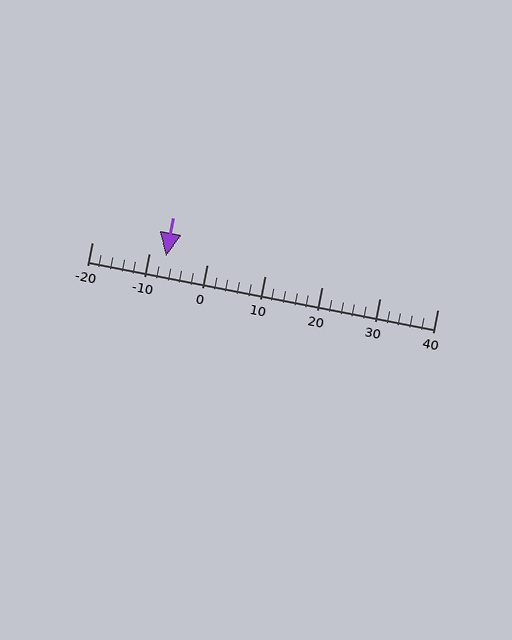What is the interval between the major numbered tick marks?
The major tick marks are spaced 10 units apart.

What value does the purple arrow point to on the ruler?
The purple arrow points to approximately -7.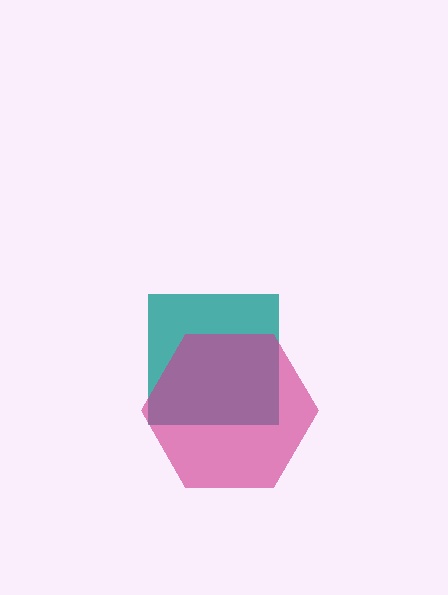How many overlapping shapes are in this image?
There are 2 overlapping shapes in the image.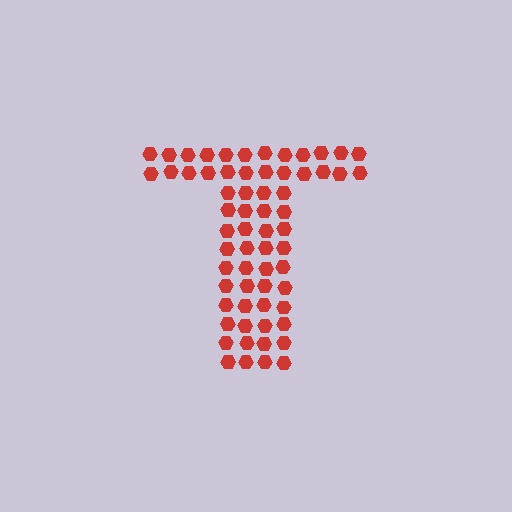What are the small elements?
The small elements are hexagons.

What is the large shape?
The large shape is the letter T.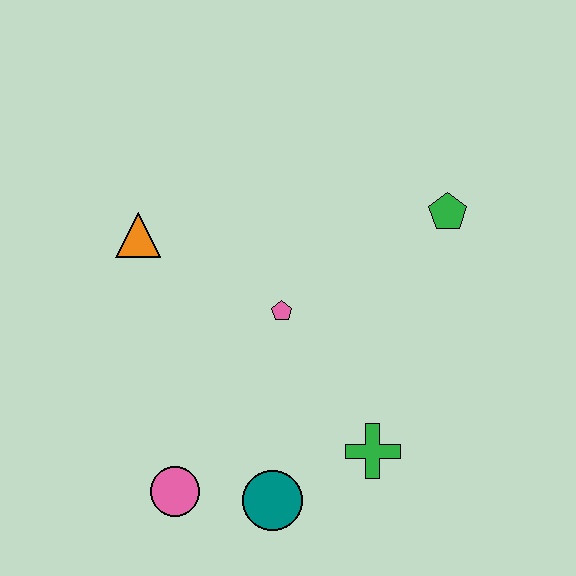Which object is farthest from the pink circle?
The green pentagon is farthest from the pink circle.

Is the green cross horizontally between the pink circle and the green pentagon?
Yes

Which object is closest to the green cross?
The teal circle is closest to the green cross.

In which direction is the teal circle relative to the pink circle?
The teal circle is to the right of the pink circle.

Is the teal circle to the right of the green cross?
No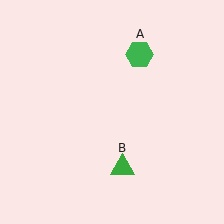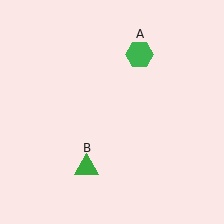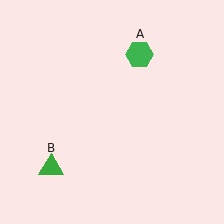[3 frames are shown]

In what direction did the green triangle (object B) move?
The green triangle (object B) moved left.